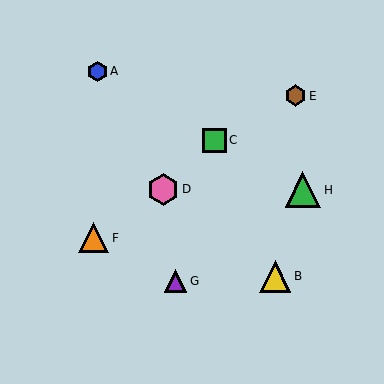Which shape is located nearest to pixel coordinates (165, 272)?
The purple triangle (labeled G) at (176, 281) is nearest to that location.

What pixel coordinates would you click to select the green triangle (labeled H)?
Click at (303, 190) to select the green triangle H.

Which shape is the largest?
The green triangle (labeled H) is the largest.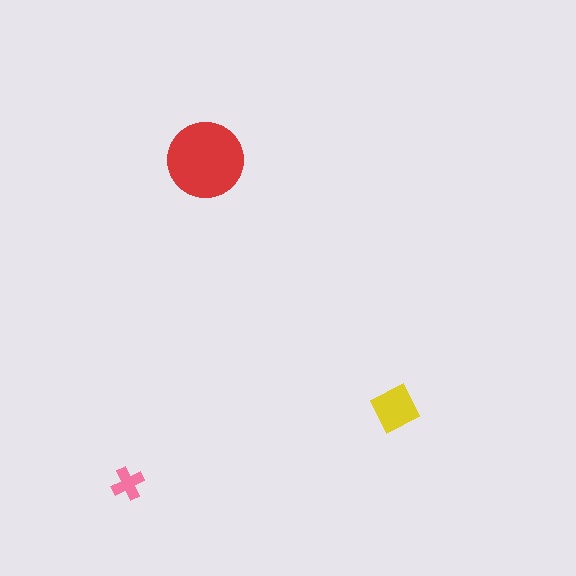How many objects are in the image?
There are 3 objects in the image.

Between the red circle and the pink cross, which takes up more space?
The red circle.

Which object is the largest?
The red circle.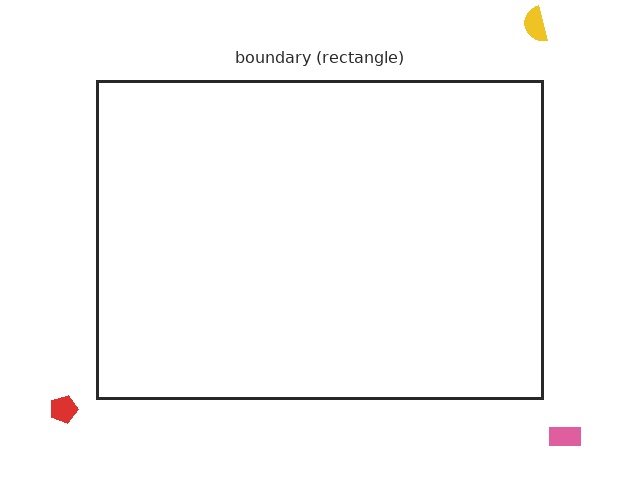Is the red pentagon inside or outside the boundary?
Outside.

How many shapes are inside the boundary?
0 inside, 3 outside.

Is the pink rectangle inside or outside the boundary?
Outside.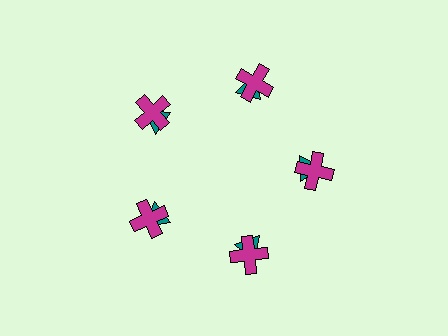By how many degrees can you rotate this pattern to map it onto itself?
The pattern maps onto itself every 72 degrees of rotation.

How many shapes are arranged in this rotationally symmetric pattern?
There are 10 shapes, arranged in 5 groups of 2.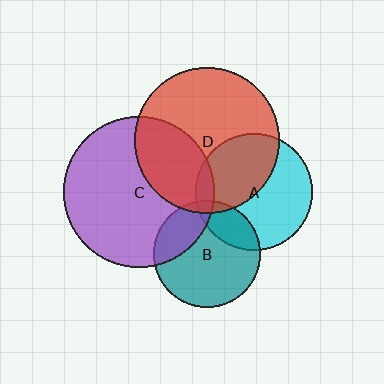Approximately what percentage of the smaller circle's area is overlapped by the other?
Approximately 35%.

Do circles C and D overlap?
Yes.